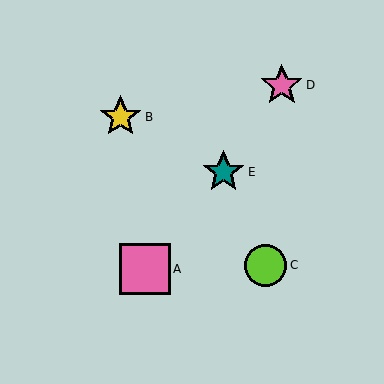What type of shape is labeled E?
Shape E is a teal star.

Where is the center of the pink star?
The center of the pink star is at (282, 85).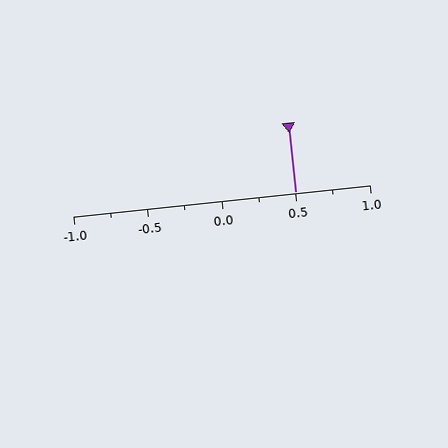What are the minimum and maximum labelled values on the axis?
The axis runs from -1.0 to 1.0.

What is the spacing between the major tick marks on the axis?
The major ticks are spaced 0.5 apart.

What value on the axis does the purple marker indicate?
The marker indicates approximately 0.5.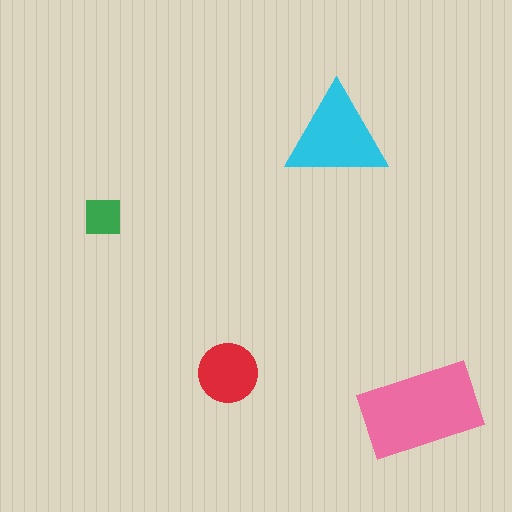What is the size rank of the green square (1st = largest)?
4th.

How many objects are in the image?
There are 4 objects in the image.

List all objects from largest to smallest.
The pink rectangle, the cyan triangle, the red circle, the green square.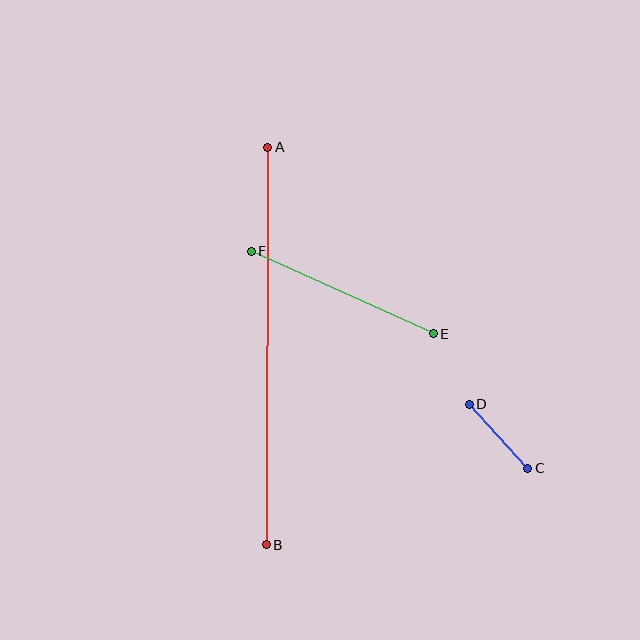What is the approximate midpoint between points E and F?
The midpoint is at approximately (342, 293) pixels.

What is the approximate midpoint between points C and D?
The midpoint is at approximately (499, 436) pixels.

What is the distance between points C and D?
The distance is approximately 87 pixels.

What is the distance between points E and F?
The distance is approximately 200 pixels.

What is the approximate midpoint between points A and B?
The midpoint is at approximately (267, 346) pixels.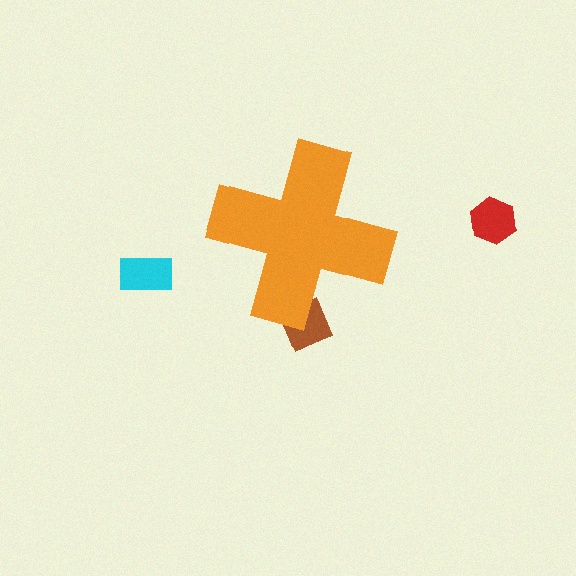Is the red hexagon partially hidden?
No, the red hexagon is fully visible.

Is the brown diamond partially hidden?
Yes, the brown diamond is partially hidden behind the orange cross.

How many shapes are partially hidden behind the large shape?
1 shape is partially hidden.